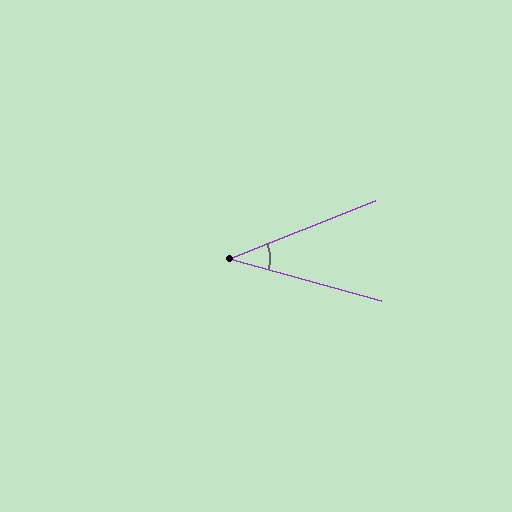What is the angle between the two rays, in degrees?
Approximately 37 degrees.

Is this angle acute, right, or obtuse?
It is acute.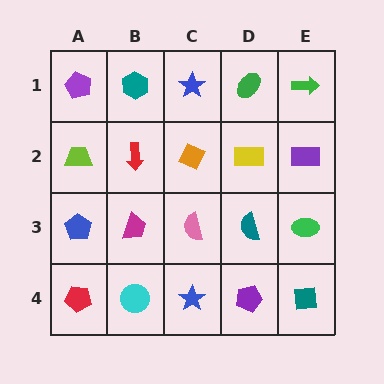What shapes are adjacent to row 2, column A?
A purple pentagon (row 1, column A), a blue pentagon (row 3, column A), a red arrow (row 2, column B).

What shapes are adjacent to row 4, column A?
A blue pentagon (row 3, column A), a cyan circle (row 4, column B).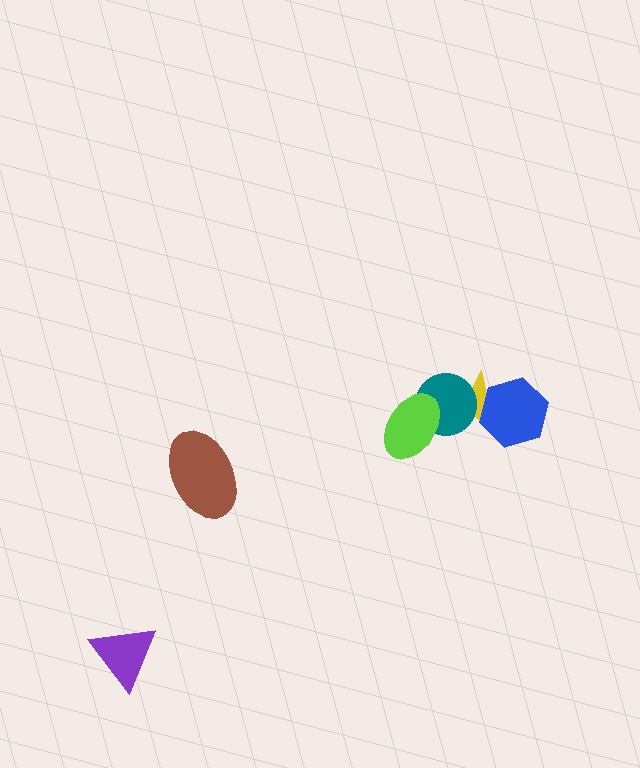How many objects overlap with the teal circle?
2 objects overlap with the teal circle.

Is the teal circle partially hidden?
Yes, it is partially covered by another shape.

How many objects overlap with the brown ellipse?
0 objects overlap with the brown ellipse.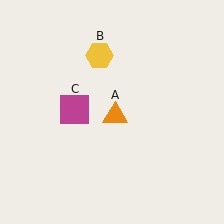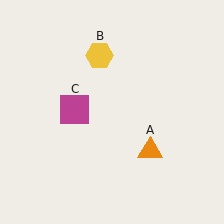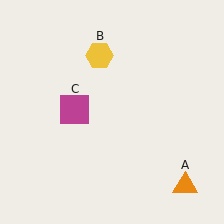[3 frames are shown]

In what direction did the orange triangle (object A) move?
The orange triangle (object A) moved down and to the right.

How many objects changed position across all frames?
1 object changed position: orange triangle (object A).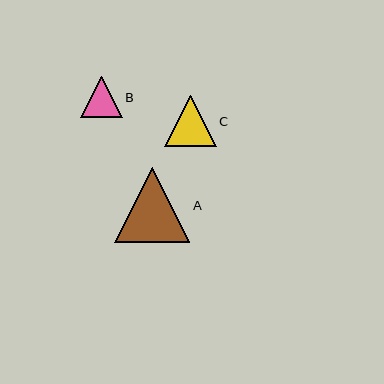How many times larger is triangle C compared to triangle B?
Triangle C is approximately 1.2 times the size of triangle B.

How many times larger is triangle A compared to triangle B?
Triangle A is approximately 1.8 times the size of triangle B.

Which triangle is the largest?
Triangle A is the largest with a size of approximately 75 pixels.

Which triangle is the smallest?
Triangle B is the smallest with a size of approximately 42 pixels.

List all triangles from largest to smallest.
From largest to smallest: A, C, B.